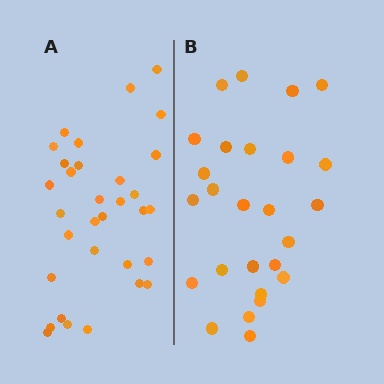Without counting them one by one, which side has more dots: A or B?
Region A (the left region) has more dots.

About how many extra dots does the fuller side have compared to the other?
Region A has about 6 more dots than region B.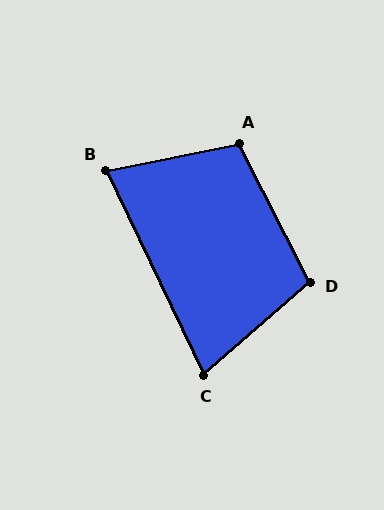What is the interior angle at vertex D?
Approximately 104 degrees (obtuse).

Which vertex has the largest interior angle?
A, at approximately 106 degrees.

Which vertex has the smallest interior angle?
C, at approximately 74 degrees.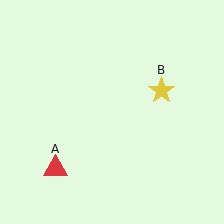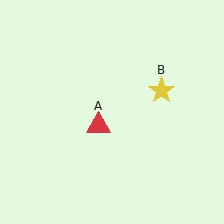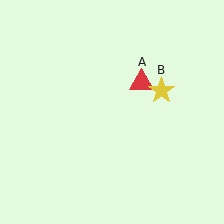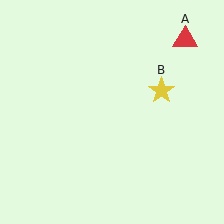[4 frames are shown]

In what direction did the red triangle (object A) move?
The red triangle (object A) moved up and to the right.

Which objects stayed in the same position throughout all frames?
Yellow star (object B) remained stationary.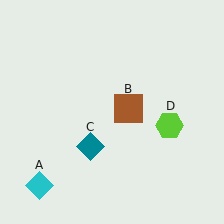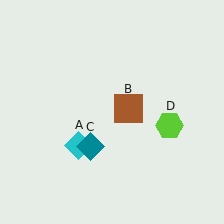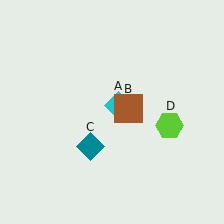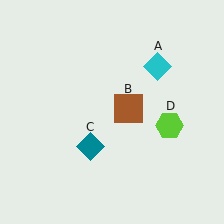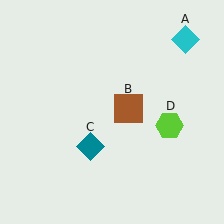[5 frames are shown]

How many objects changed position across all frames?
1 object changed position: cyan diamond (object A).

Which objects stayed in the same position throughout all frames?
Brown square (object B) and teal diamond (object C) and lime hexagon (object D) remained stationary.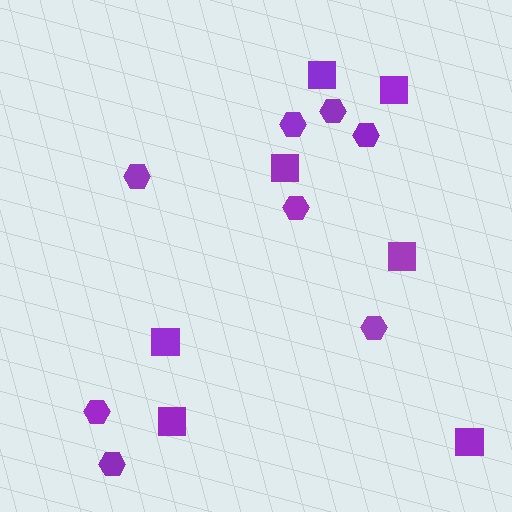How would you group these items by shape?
There are 2 groups: one group of squares (7) and one group of hexagons (8).